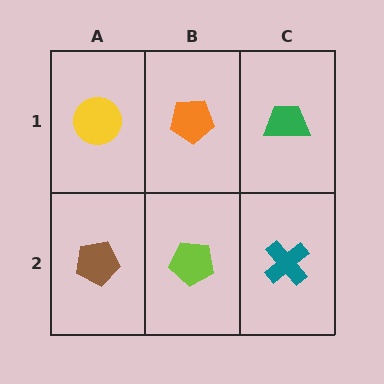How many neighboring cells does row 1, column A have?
2.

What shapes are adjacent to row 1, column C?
A teal cross (row 2, column C), an orange pentagon (row 1, column B).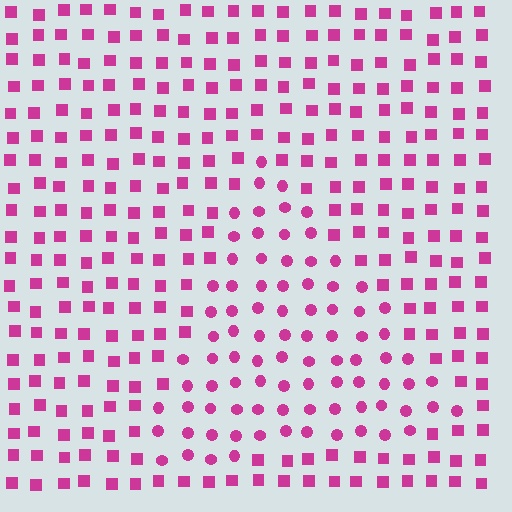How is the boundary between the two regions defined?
The boundary is defined by a change in element shape: circles inside vs. squares outside. All elements share the same color and spacing.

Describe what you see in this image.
The image is filled with small magenta elements arranged in a uniform grid. A triangle-shaped region contains circles, while the surrounding area contains squares. The boundary is defined purely by the change in element shape.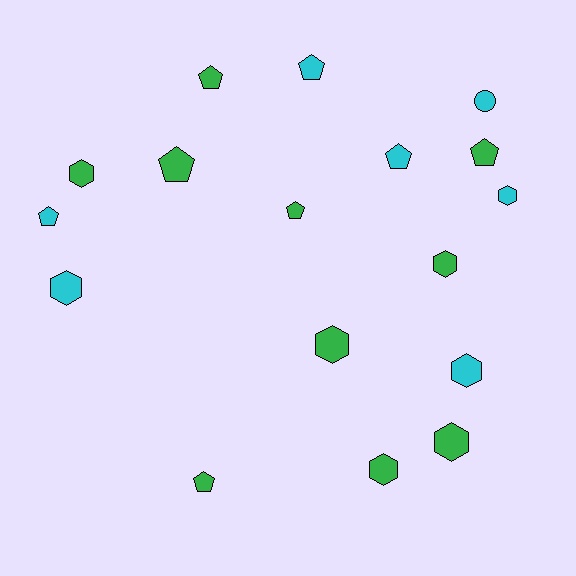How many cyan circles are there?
There is 1 cyan circle.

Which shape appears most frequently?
Hexagon, with 8 objects.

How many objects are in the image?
There are 17 objects.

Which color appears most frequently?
Green, with 10 objects.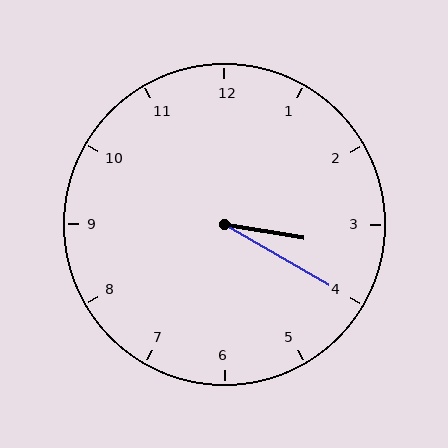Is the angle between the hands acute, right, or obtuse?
It is acute.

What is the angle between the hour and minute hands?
Approximately 20 degrees.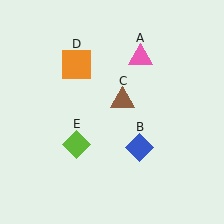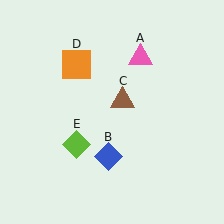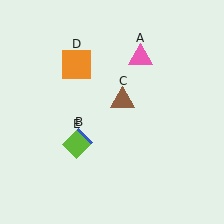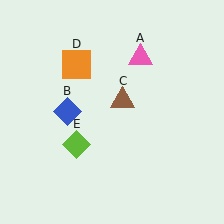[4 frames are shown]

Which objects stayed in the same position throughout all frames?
Pink triangle (object A) and brown triangle (object C) and orange square (object D) and lime diamond (object E) remained stationary.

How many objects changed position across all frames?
1 object changed position: blue diamond (object B).